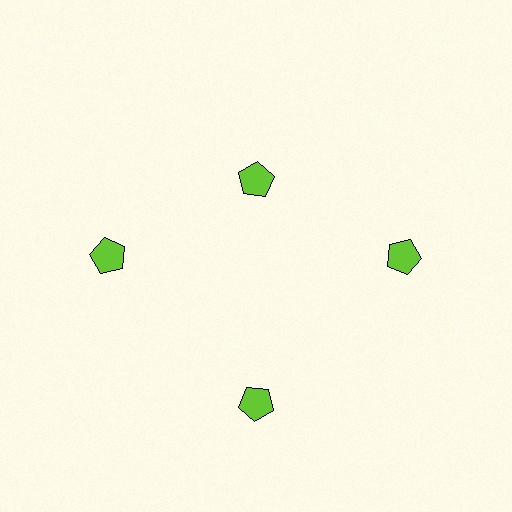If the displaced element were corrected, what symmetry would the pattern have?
It would have 4-fold rotational symmetry — the pattern would map onto itself every 90 degrees.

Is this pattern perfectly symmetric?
No. The 4 lime pentagons are arranged in a ring, but one element near the 12 o'clock position is pulled inward toward the center, breaking the 4-fold rotational symmetry.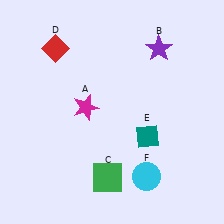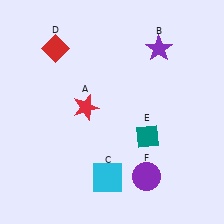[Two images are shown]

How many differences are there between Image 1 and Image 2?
There are 3 differences between the two images.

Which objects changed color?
A changed from magenta to red. C changed from green to cyan. F changed from cyan to purple.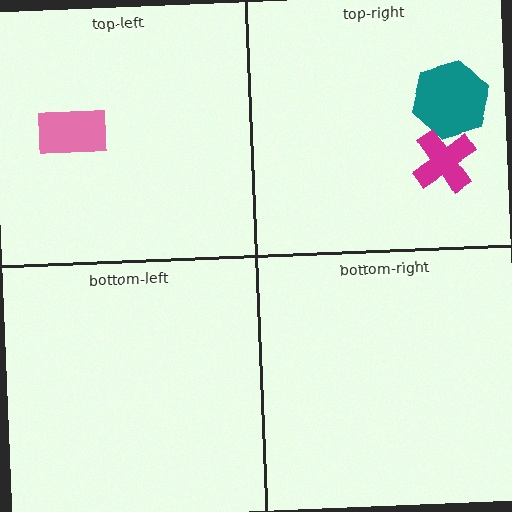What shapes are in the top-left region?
The pink rectangle.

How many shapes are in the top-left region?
1.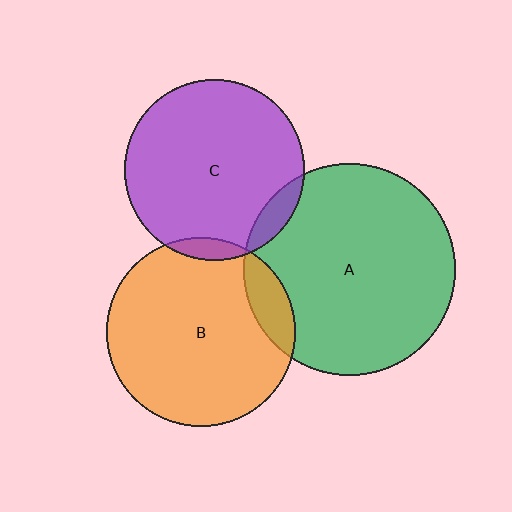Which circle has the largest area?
Circle A (green).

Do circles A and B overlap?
Yes.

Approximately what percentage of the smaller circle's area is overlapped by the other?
Approximately 10%.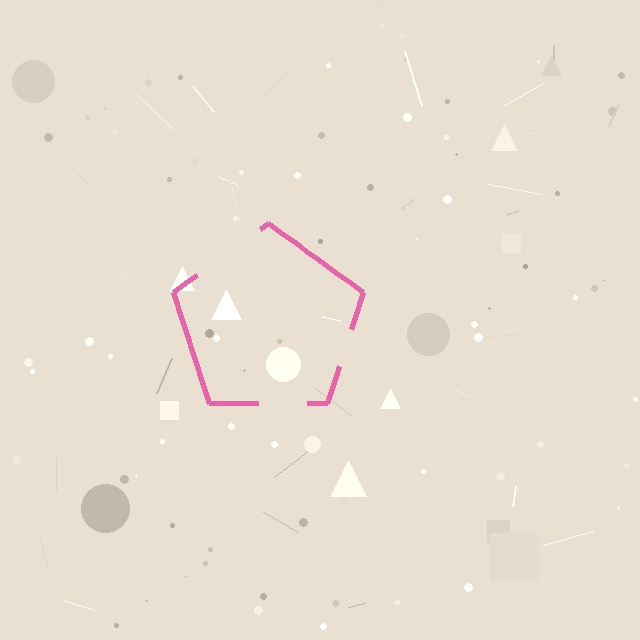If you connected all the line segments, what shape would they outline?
They would outline a pentagon.